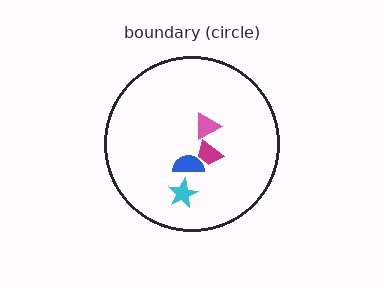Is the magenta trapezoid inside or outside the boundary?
Inside.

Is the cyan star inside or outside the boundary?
Inside.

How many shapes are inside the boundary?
4 inside, 0 outside.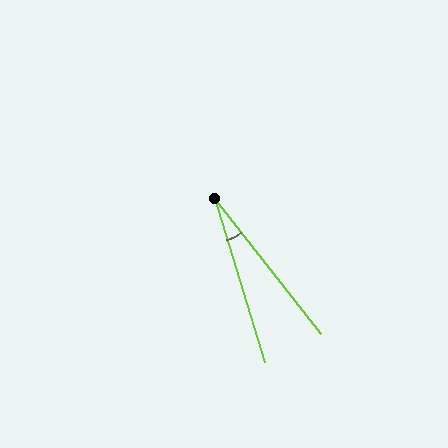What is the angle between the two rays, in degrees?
Approximately 21 degrees.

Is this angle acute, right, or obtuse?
It is acute.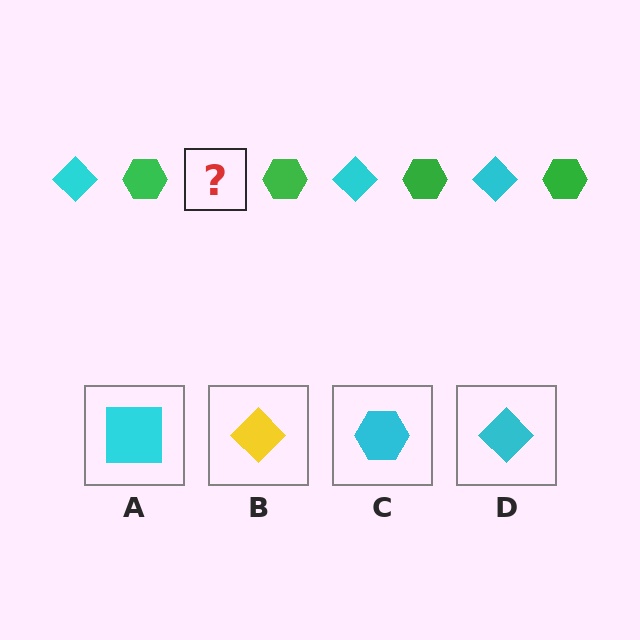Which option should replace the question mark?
Option D.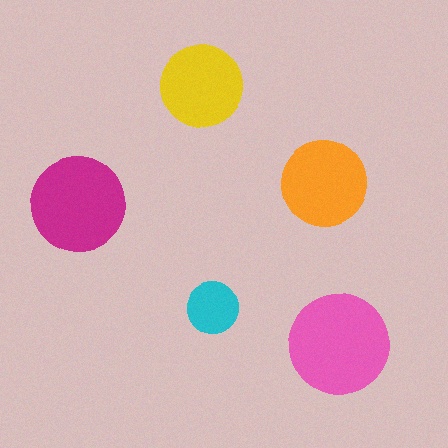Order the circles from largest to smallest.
the pink one, the magenta one, the orange one, the yellow one, the cyan one.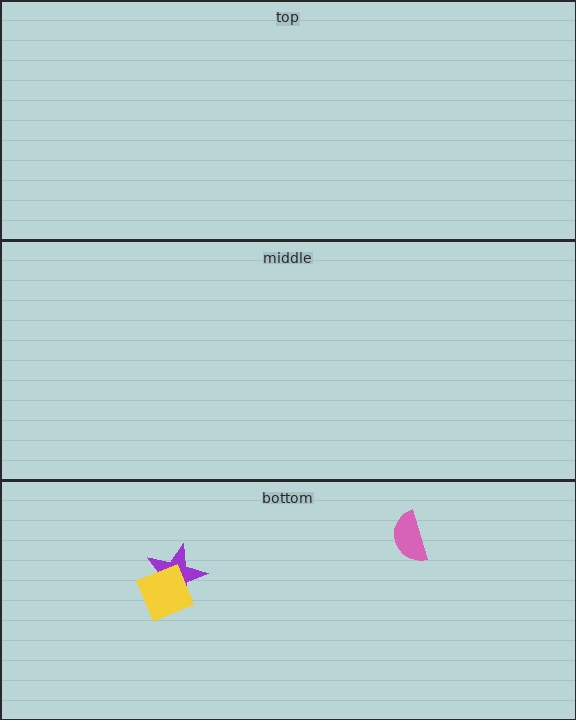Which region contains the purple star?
The bottom region.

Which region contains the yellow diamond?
The bottom region.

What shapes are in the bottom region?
The purple star, the pink semicircle, the yellow diamond.